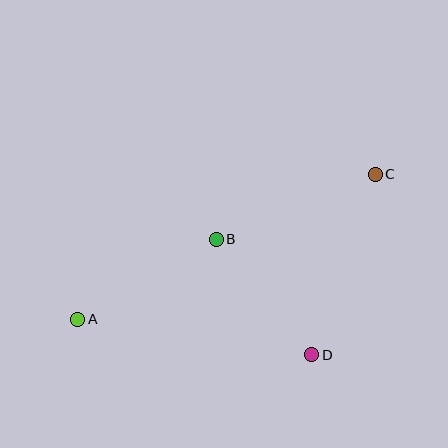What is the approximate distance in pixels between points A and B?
The distance between A and B is approximately 160 pixels.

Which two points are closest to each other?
Points B and D are closest to each other.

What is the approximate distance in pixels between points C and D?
The distance between C and D is approximately 191 pixels.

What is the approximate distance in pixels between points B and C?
The distance between B and C is approximately 172 pixels.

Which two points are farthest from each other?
Points A and C are farthest from each other.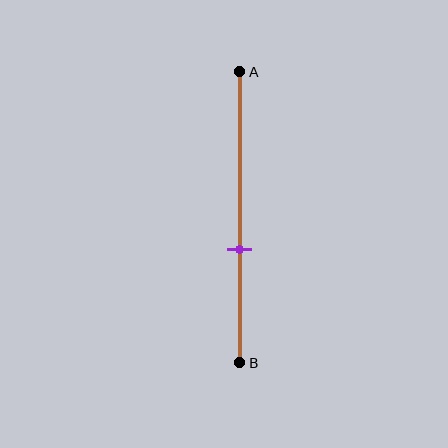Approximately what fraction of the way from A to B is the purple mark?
The purple mark is approximately 60% of the way from A to B.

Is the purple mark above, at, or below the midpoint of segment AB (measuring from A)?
The purple mark is below the midpoint of segment AB.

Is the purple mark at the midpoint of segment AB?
No, the mark is at about 60% from A, not at the 50% midpoint.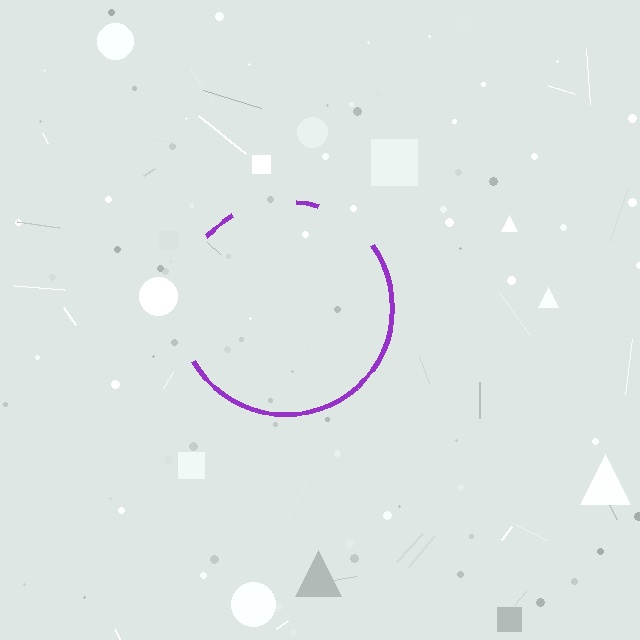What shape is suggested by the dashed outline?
The dashed outline suggests a circle.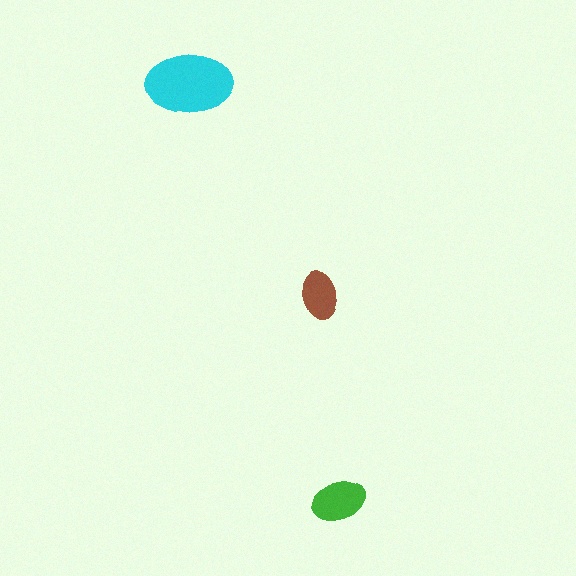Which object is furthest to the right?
The green ellipse is rightmost.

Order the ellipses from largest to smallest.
the cyan one, the green one, the brown one.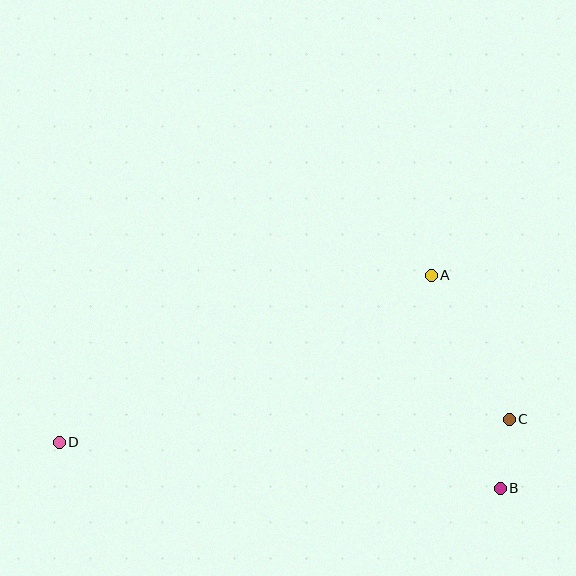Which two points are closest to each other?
Points B and C are closest to each other.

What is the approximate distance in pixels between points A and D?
The distance between A and D is approximately 408 pixels.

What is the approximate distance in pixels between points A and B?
The distance between A and B is approximately 224 pixels.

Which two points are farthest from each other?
Points C and D are farthest from each other.